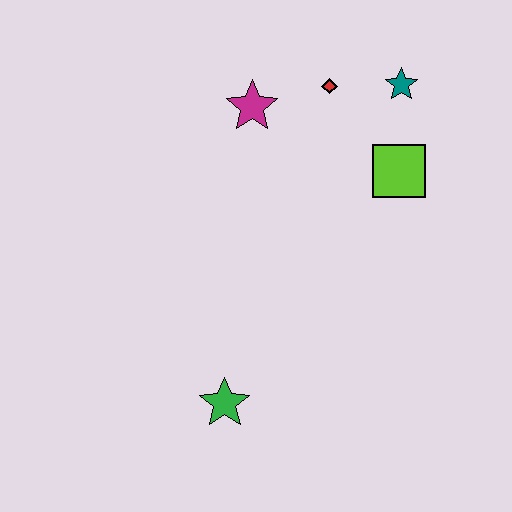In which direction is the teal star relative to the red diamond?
The teal star is to the right of the red diamond.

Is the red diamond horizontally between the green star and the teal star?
Yes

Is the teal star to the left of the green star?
No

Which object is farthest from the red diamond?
The green star is farthest from the red diamond.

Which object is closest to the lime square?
The teal star is closest to the lime square.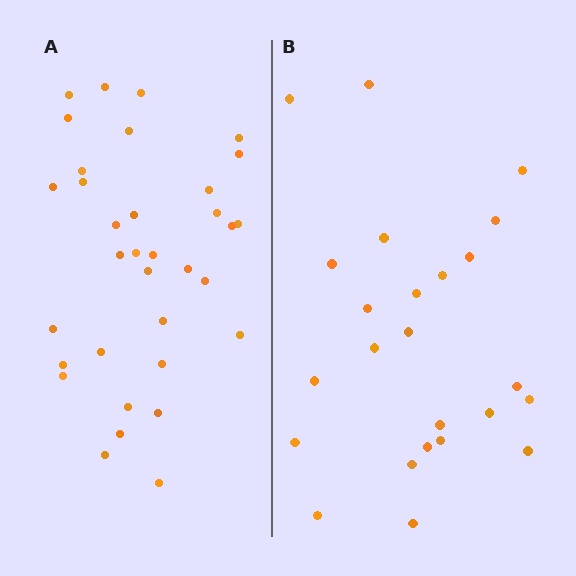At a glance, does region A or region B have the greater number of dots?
Region A (the left region) has more dots.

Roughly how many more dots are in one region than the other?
Region A has roughly 10 or so more dots than region B.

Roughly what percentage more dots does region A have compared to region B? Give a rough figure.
About 40% more.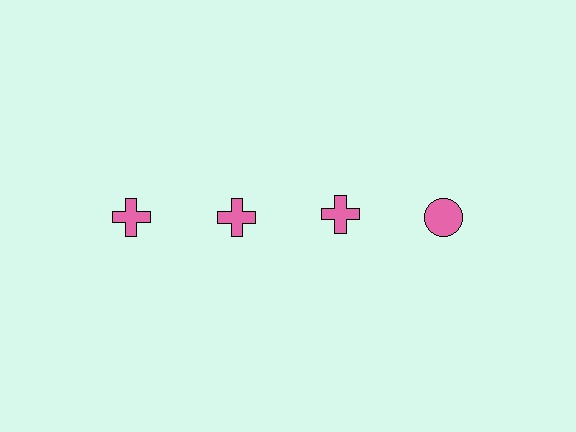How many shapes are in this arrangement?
There are 4 shapes arranged in a grid pattern.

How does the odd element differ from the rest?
It has a different shape: circle instead of cross.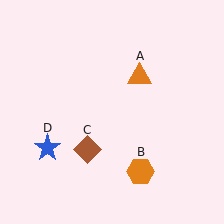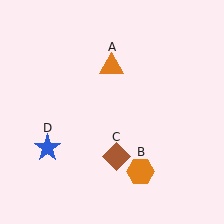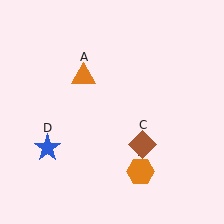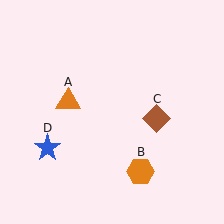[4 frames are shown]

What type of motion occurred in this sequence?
The orange triangle (object A), brown diamond (object C) rotated counterclockwise around the center of the scene.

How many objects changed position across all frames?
2 objects changed position: orange triangle (object A), brown diamond (object C).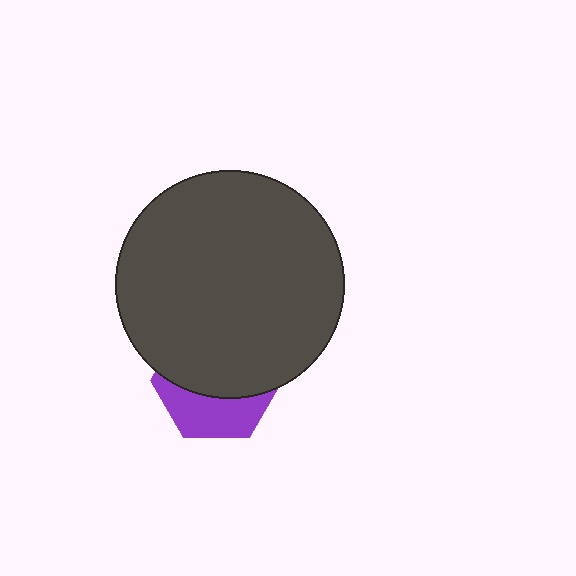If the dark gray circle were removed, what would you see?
You would see the complete purple hexagon.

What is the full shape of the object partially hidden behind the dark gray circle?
The partially hidden object is a purple hexagon.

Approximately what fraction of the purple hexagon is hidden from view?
Roughly 63% of the purple hexagon is hidden behind the dark gray circle.